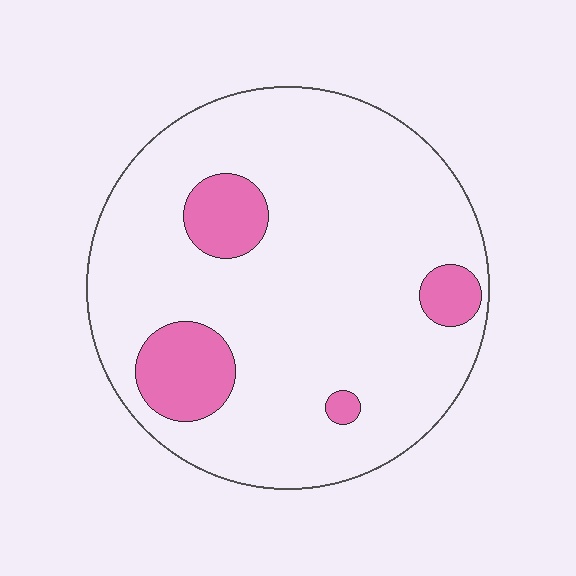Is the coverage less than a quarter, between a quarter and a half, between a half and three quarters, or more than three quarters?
Less than a quarter.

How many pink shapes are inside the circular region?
4.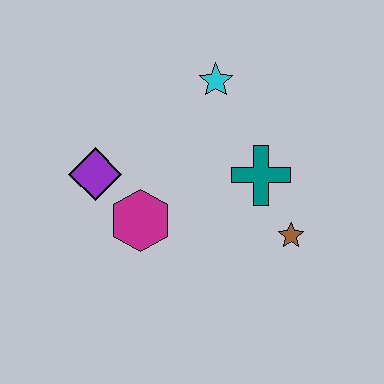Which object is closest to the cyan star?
The teal cross is closest to the cyan star.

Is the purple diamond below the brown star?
No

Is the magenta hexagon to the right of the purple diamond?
Yes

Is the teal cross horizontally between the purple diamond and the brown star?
Yes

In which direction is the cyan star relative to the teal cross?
The cyan star is above the teal cross.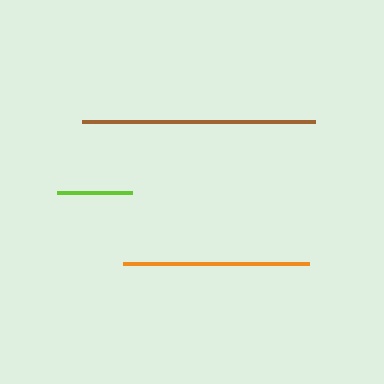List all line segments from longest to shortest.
From longest to shortest: brown, orange, lime.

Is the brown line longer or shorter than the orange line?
The brown line is longer than the orange line.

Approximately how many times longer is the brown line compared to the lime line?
The brown line is approximately 3.1 times the length of the lime line.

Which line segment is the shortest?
The lime line is the shortest at approximately 75 pixels.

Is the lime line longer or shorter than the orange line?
The orange line is longer than the lime line.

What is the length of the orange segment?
The orange segment is approximately 185 pixels long.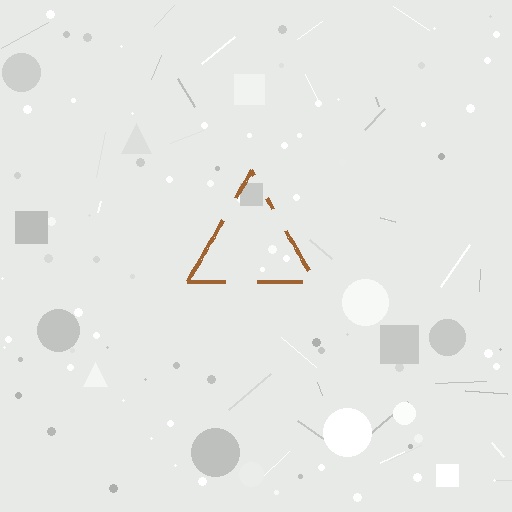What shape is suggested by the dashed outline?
The dashed outline suggests a triangle.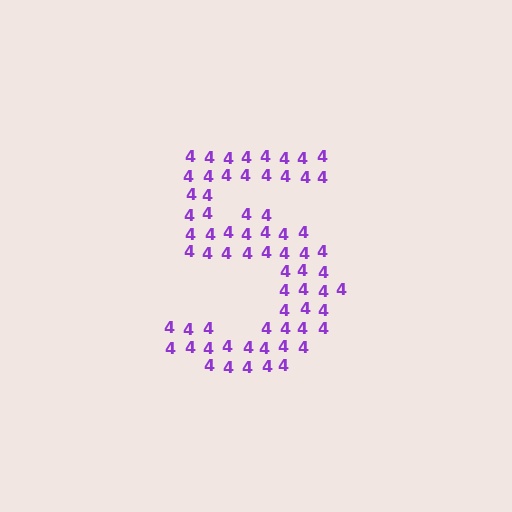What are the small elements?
The small elements are digit 4's.